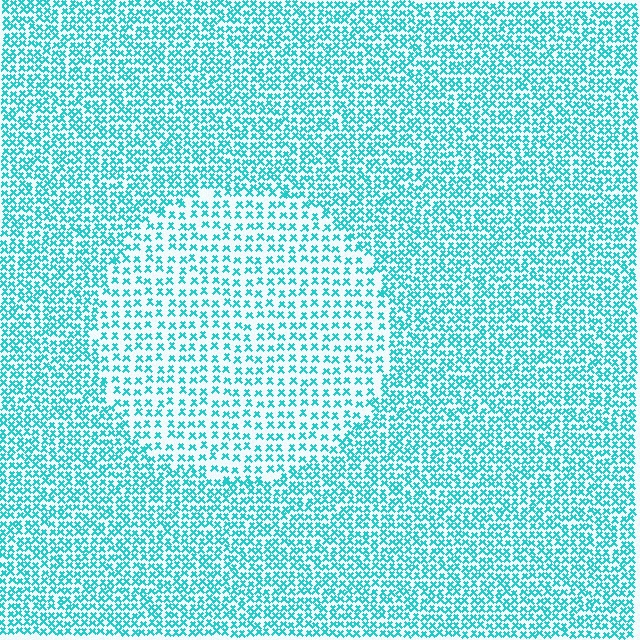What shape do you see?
I see a circle.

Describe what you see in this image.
The image contains small cyan elements arranged at two different densities. A circle-shaped region is visible where the elements are less densely packed than the surrounding area.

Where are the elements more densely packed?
The elements are more densely packed outside the circle boundary.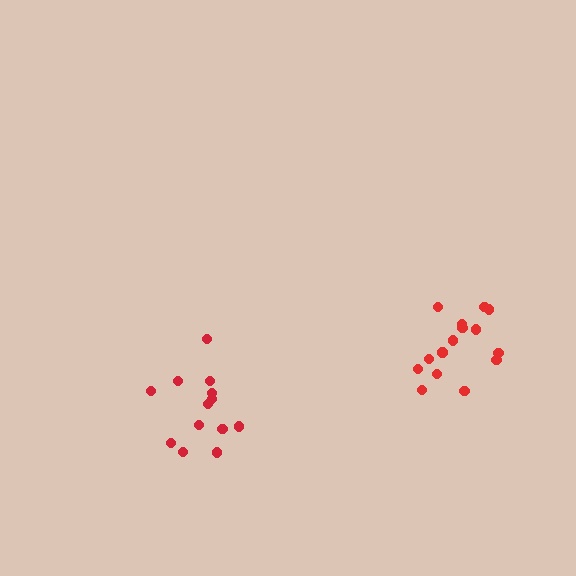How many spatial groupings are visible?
There are 2 spatial groupings.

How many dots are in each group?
Group 1: 15 dots, Group 2: 13 dots (28 total).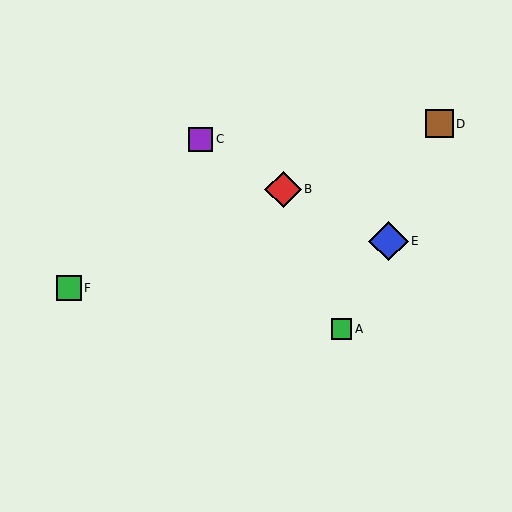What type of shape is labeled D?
Shape D is a brown square.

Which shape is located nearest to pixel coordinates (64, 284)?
The green square (labeled F) at (69, 288) is nearest to that location.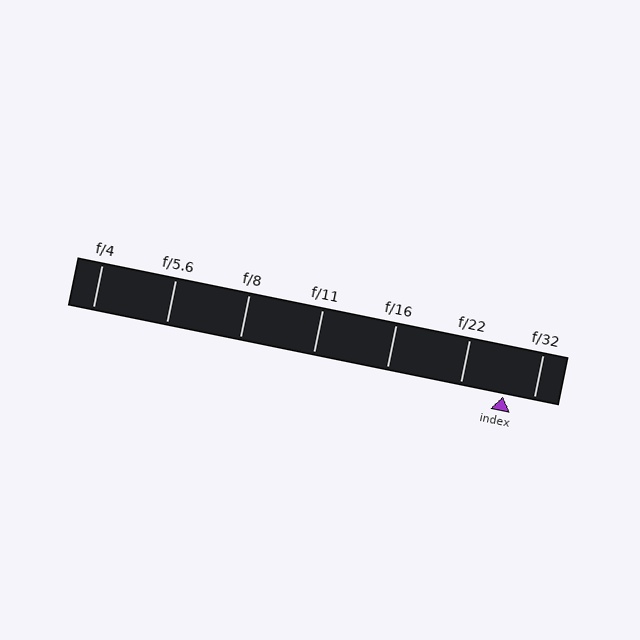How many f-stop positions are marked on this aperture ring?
There are 7 f-stop positions marked.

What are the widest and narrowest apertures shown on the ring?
The widest aperture shown is f/4 and the narrowest is f/32.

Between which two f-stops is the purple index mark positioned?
The index mark is between f/22 and f/32.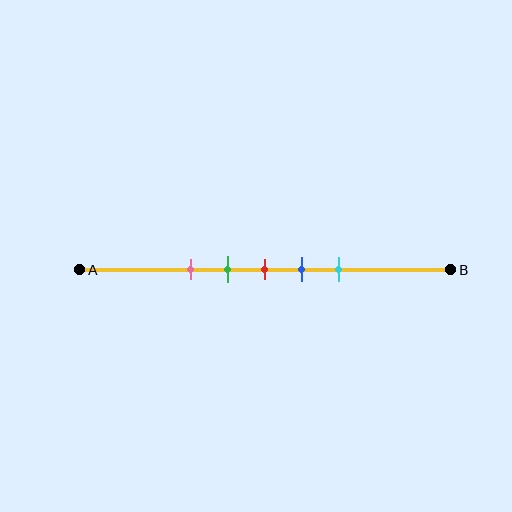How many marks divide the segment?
There are 5 marks dividing the segment.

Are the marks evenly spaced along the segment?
Yes, the marks are approximately evenly spaced.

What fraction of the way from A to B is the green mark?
The green mark is approximately 40% (0.4) of the way from A to B.